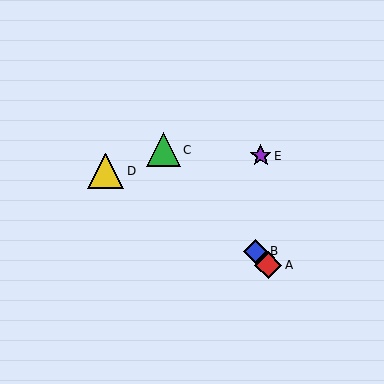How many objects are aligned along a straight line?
3 objects (A, B, C) are aligned along a straight line.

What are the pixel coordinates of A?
Object A is at (268, 265).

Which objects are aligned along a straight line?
Objects A, B, C are aligned along a straight line.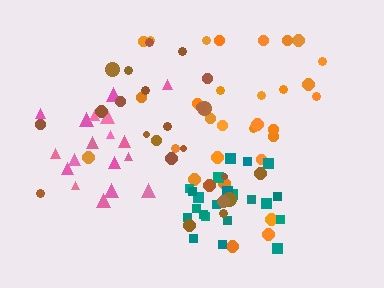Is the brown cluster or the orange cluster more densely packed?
Brown.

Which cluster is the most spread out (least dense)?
Orange.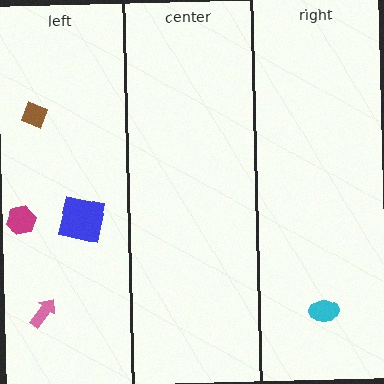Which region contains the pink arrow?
The left region.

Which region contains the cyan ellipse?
The right region.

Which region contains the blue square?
The left region.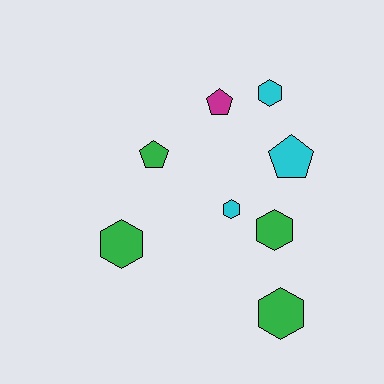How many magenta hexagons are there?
There are no magenta hexagons.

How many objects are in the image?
There are 8 objects.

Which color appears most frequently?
Green, with 4 objects.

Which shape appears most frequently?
Hexagon, with 5 objects.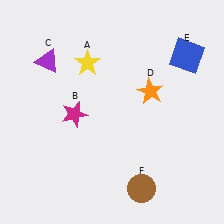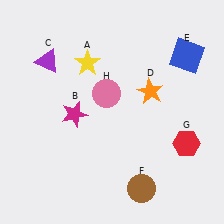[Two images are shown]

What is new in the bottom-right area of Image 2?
A red hexagon (G) was added in the bottom-right area of Image 2.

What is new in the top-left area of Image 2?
A pink circle (H) was added in the top-left area of Image 2.